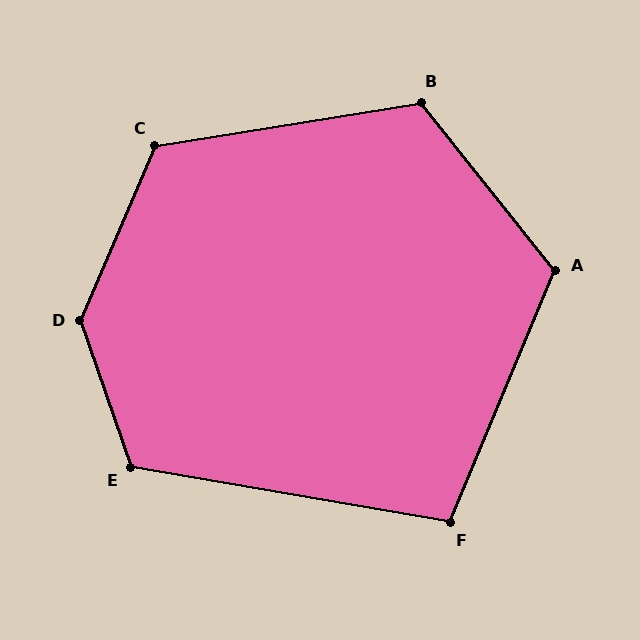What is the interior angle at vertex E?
Approximately 119 degrees (obtuse).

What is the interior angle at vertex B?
Approximately 119 degrees (obtuse).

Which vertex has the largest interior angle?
D, at approximately 138 degrees.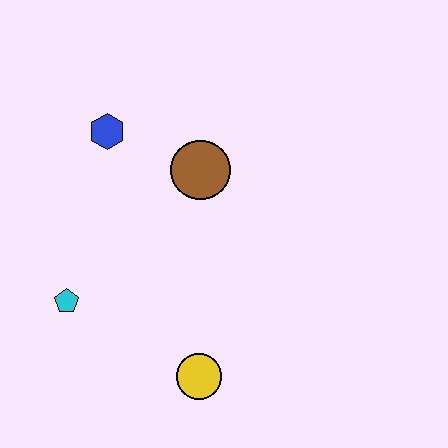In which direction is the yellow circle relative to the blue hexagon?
The yellow circle is below the blue hexagon.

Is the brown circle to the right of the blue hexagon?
Yes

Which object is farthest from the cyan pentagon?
The brown circle is farthest from the cyan pentagon.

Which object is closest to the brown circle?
The blue hexagon is closest to the brown circle.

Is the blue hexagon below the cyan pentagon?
No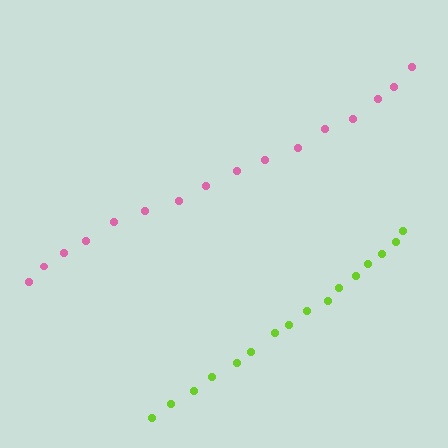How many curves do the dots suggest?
There are 2 distinct paths.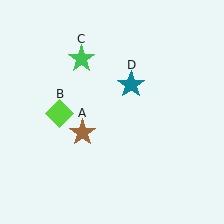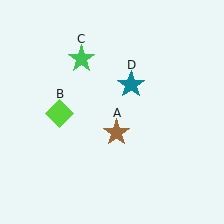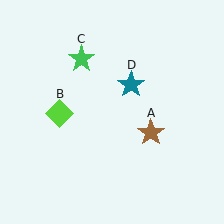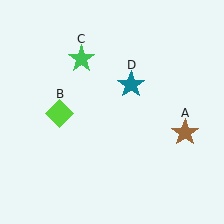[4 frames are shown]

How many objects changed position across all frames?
1 object changed position: brown star (object A).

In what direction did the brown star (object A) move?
The brown star (object A) moved right.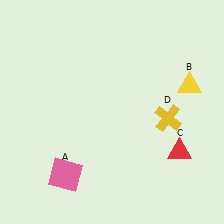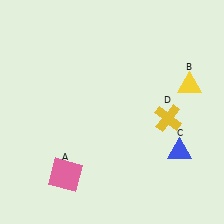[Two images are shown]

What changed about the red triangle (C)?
In Image 1, C is red. In Image 2, it changed to blue.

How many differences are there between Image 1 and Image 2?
There is 1 difference between the two images.